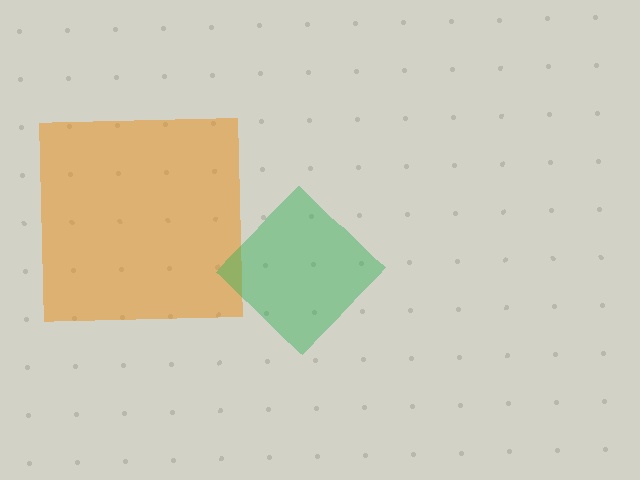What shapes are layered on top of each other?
The layered shapes are: an orange square, a green diamond.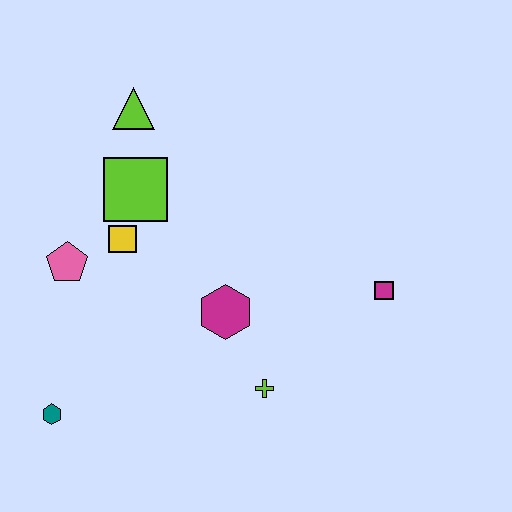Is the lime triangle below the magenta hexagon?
No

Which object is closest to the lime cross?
The magenta hexagon is closest to the lime cross.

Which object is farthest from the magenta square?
The teal hexagon is farthest from the magenta square.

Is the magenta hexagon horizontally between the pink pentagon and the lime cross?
Yes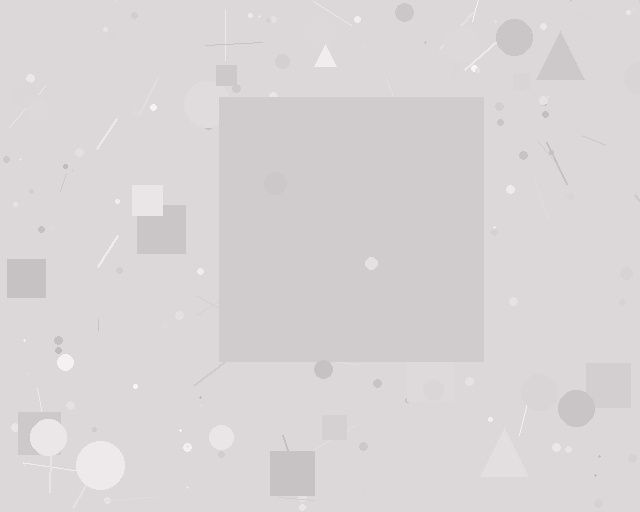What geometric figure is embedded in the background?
A square is embedded in the background.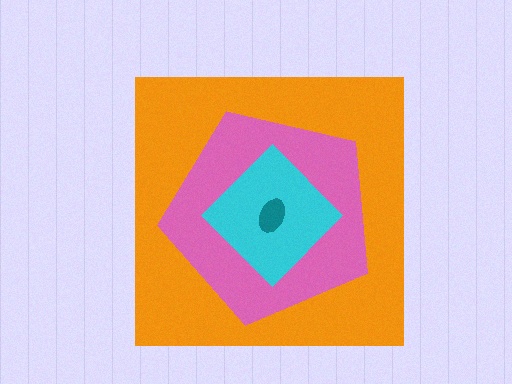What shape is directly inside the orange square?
The pink pentagon.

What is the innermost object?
The teal ellipse.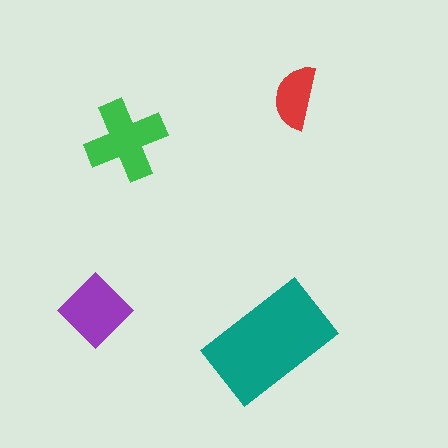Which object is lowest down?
The teal rectangle is bottommost.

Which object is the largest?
The teal rectangle.